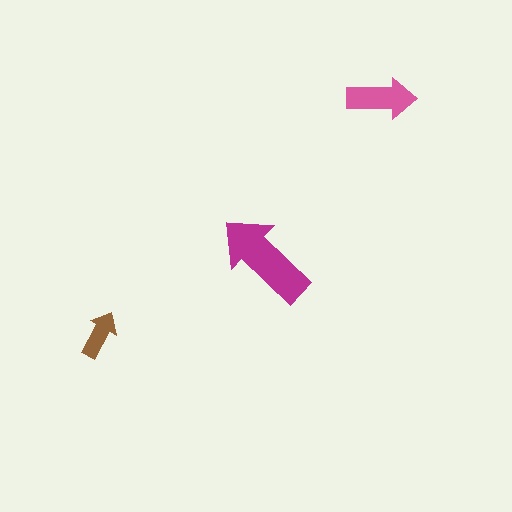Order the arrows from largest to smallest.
the magenta one, the pink one, the brown one.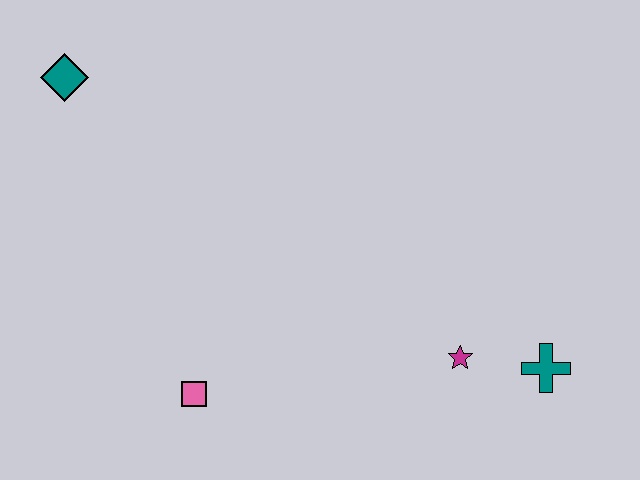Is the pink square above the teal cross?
No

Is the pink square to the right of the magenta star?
No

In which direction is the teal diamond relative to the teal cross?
The teal diamond is to the left of the teal cross.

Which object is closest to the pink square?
The magenta star is closest to the pink square.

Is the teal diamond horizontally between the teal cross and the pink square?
No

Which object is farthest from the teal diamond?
The teal cross is farthest from the teal diamond.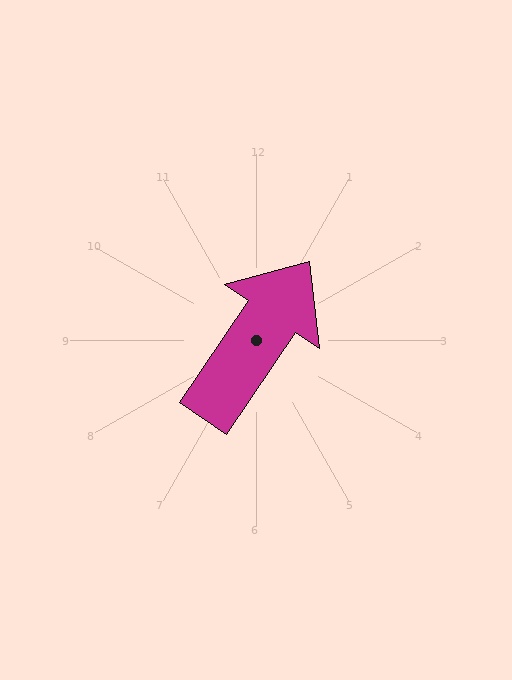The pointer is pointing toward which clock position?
Roughly 1 o'clock.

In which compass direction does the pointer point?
Northeast.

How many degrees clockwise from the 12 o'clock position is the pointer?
Approximately 34 degrees.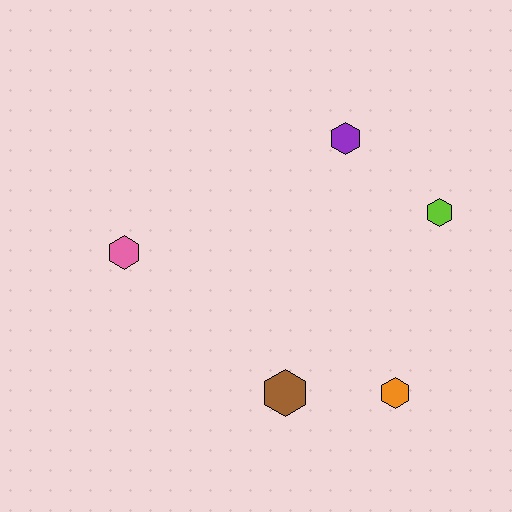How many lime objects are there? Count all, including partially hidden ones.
There is 1 lime object.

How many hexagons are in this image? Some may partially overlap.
There are 5 hexagons.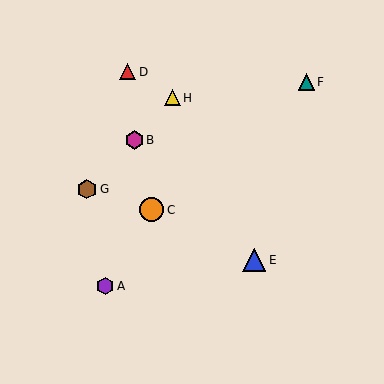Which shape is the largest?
The orange circle (labeled C) is the largest.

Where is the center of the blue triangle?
The center of the blue triangle is at (254, 260).